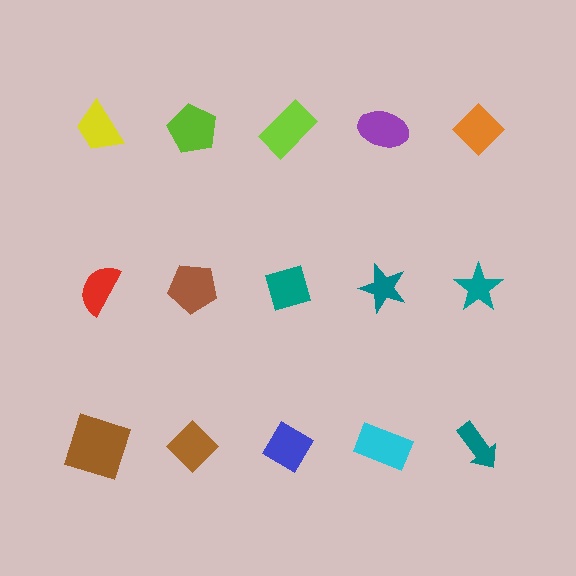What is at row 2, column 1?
A red semicircle.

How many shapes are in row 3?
5 shapes.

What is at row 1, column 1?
A yellow trapezoid.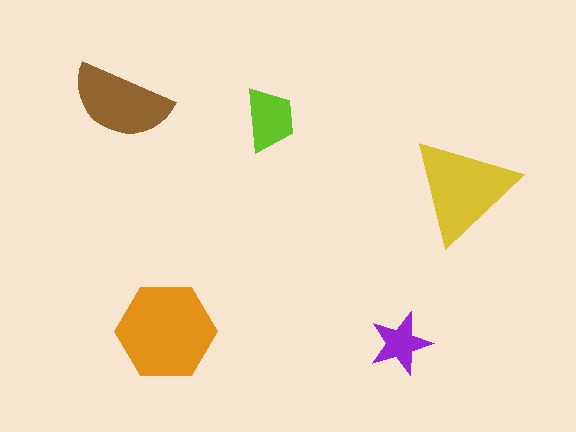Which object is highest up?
The brown semicircle is topmost.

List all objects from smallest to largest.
The purple star, the lime trapezoid, the brown semicircle, the yellow triangle, the orange hexagon.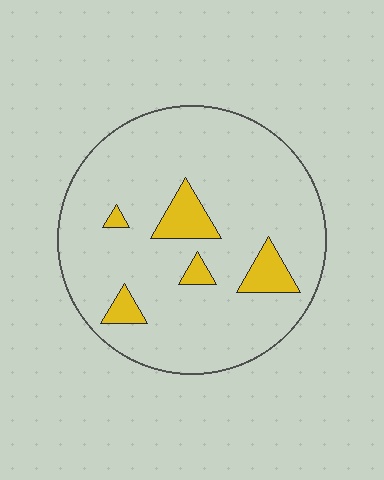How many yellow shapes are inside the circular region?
5.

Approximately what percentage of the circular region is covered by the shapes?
Approximately 10%.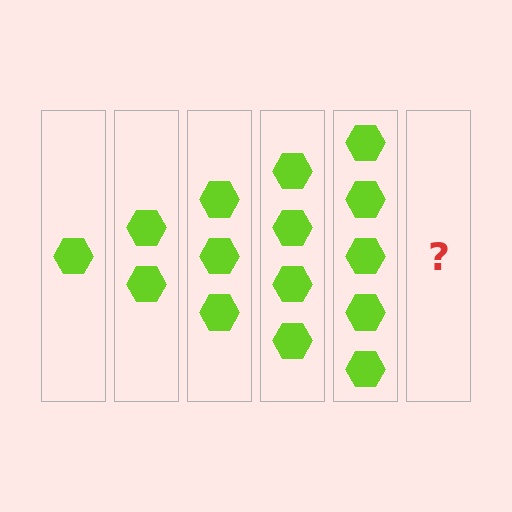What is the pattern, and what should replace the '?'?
The pattern is that each step adds one more hexagon. The '?' should be 6 hexagons.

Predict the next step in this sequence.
The next step is 6 hexagons.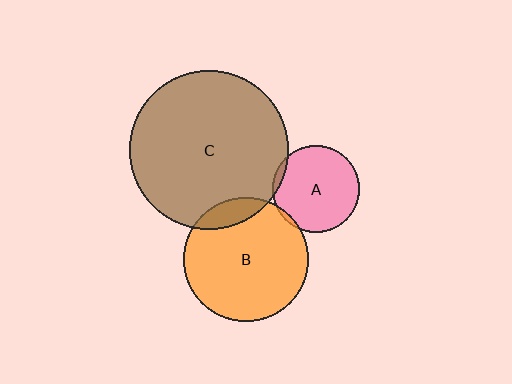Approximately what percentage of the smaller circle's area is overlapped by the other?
Approximately 5%.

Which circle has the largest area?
Circle C (brown).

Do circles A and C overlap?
Yes.